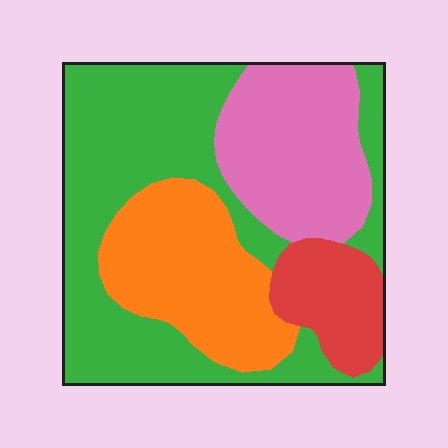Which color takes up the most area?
Green, at roughly 45%.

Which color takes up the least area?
Red, at roughly 10%.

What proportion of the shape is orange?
Orange covers roughly 20% of the shape.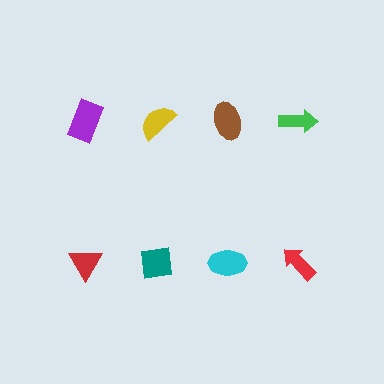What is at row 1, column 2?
A yellow semicircle.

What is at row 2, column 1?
A red triangle.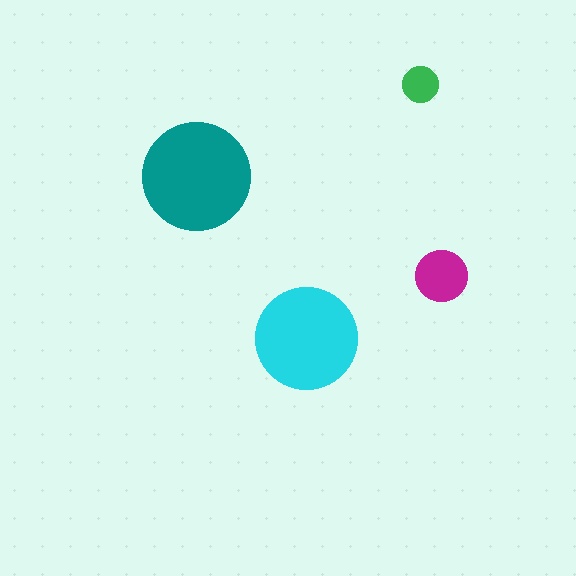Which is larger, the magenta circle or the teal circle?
The teal one.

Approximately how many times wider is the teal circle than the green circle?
About 3 times wider.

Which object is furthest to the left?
The teal circle is leftmost.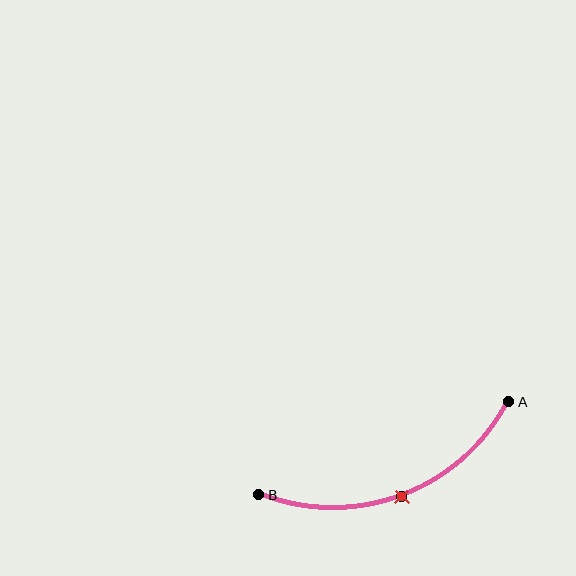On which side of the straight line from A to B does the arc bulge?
The arc bulges below the straight line connecting A and B.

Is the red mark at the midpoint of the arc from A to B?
Yes. The red mark lies on the arc at equal arc-length from both A and B — it is the arc midpoint.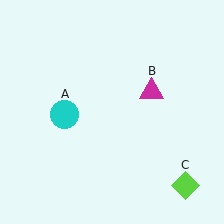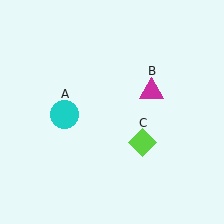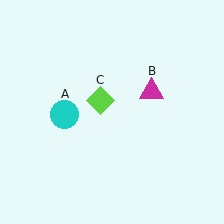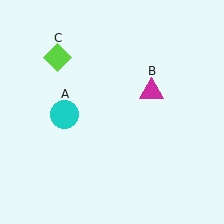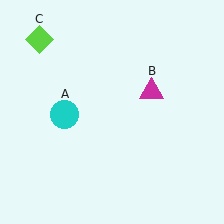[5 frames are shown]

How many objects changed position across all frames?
1 object changed position: lime diamond (object C).